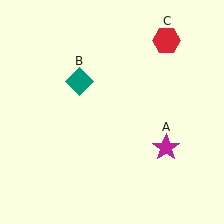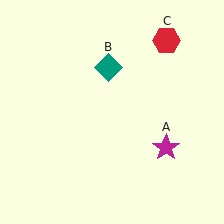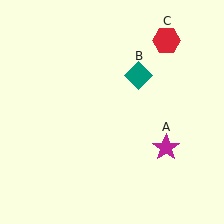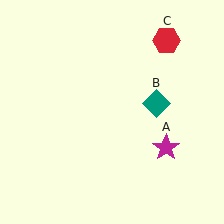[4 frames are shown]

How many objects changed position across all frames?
1 object changed position: teal diamond (object B).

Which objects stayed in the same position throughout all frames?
Magenta star (object A) and red hexagon (object C) remained stationary.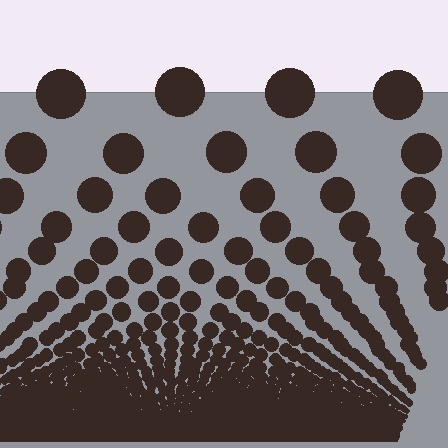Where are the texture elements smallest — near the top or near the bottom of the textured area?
Near the bottom.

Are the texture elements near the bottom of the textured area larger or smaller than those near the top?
Smaller. The gradient is inverted — elements near the bottom are smaller and denser.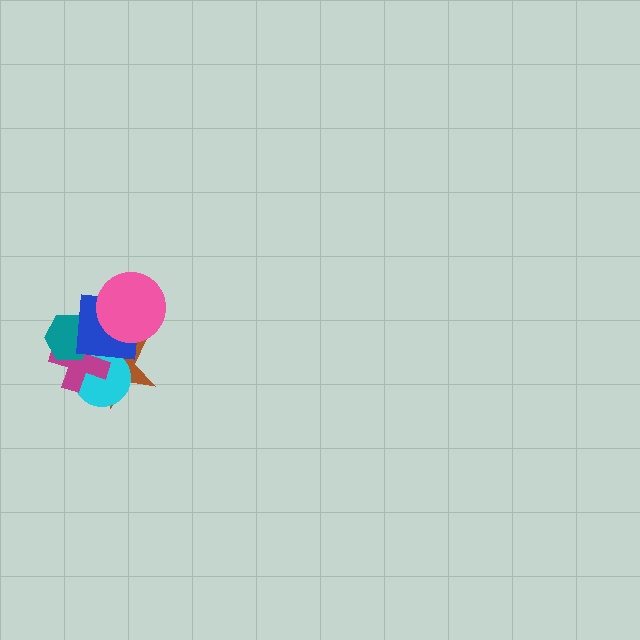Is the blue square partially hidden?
Yes, it is partially covered by another shape.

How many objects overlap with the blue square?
5 objects overlap with the blue square.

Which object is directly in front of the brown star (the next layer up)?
The cyan circle is directly in front of the brown star.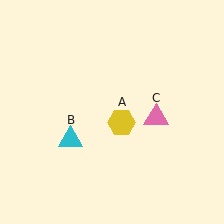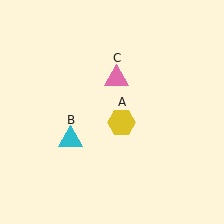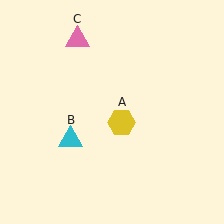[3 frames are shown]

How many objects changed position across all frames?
1 object changed position: pink triangle (object C).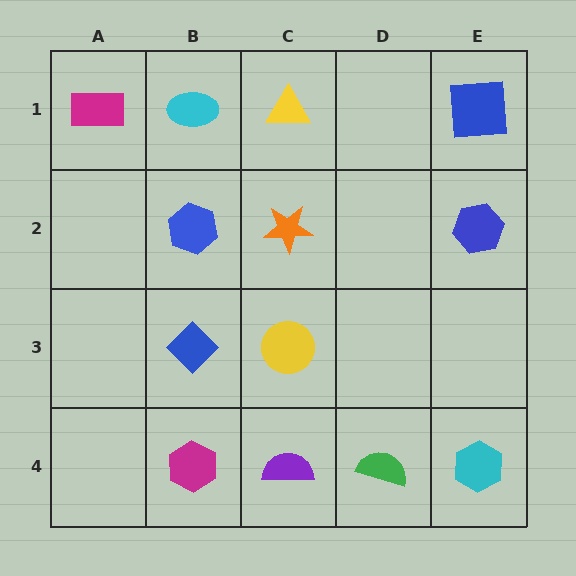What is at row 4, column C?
A purple semicircle.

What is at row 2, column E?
A blue hexagon.